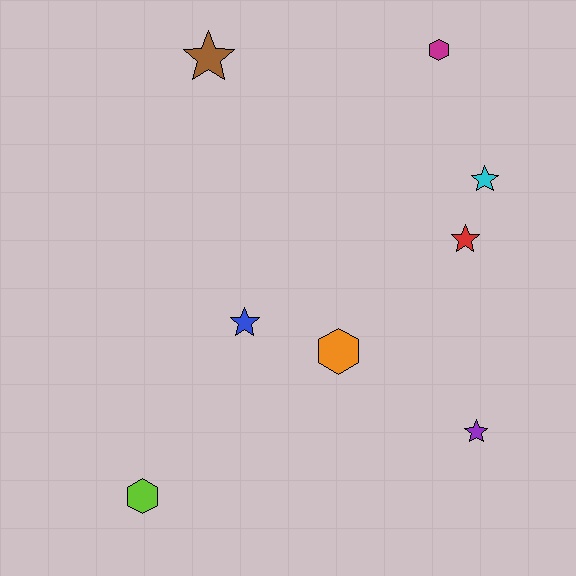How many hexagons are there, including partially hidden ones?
There are 3 hexagons.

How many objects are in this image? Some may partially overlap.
There are 8 objects.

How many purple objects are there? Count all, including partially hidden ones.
There is 1 purple object.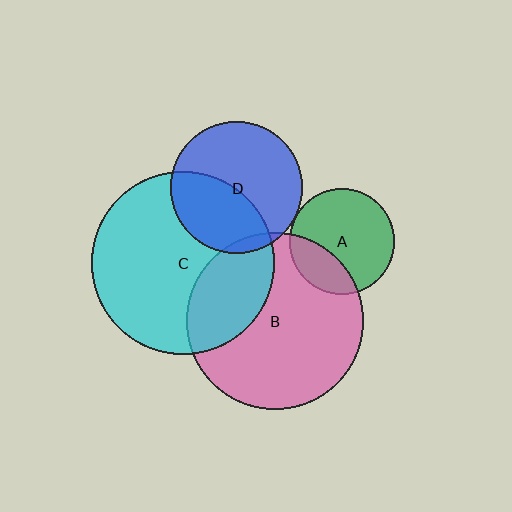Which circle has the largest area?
Circle C (cyan).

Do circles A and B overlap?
Yes.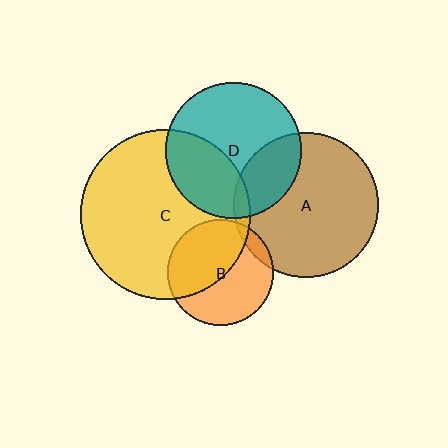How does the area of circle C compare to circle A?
Approximately 1.4 times.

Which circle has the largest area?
Circle C (yellow).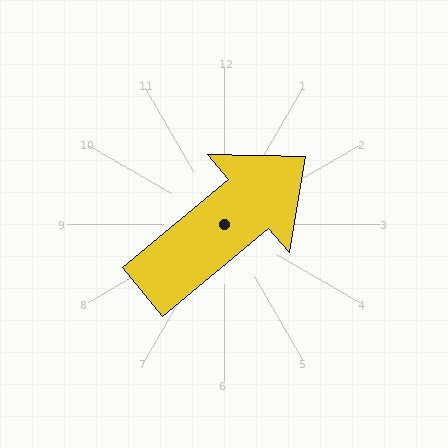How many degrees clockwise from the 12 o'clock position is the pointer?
Approximately 50 degrees.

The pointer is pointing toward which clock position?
Roughly 2 o'clock.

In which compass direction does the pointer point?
Northeast.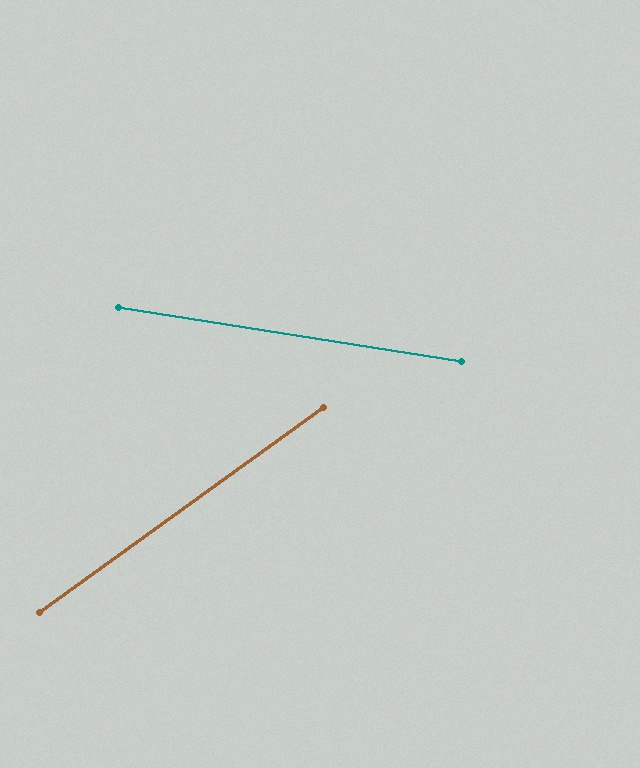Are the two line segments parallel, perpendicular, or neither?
Neither parallel nor perpendicular — they differ by about 45°.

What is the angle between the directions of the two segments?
Approximately 45 degrees.